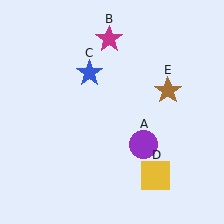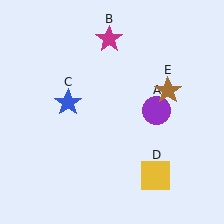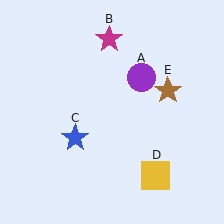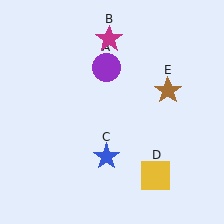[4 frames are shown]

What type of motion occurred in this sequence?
The purple circle (object A), blue star (object C) rotated counterclockwise around the center of the scene.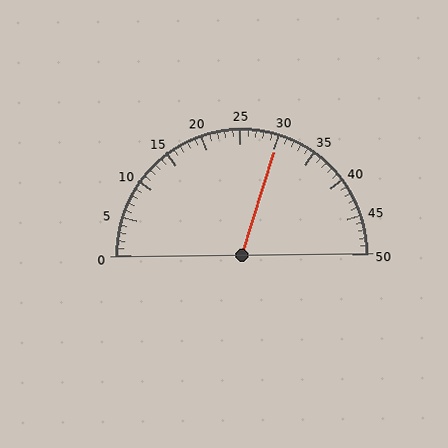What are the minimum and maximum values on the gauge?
The gauge ranges from 0 to 50.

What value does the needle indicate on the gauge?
The needle indicates approximately 30.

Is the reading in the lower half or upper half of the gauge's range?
The reading is in the upper half of the range (0 to 50).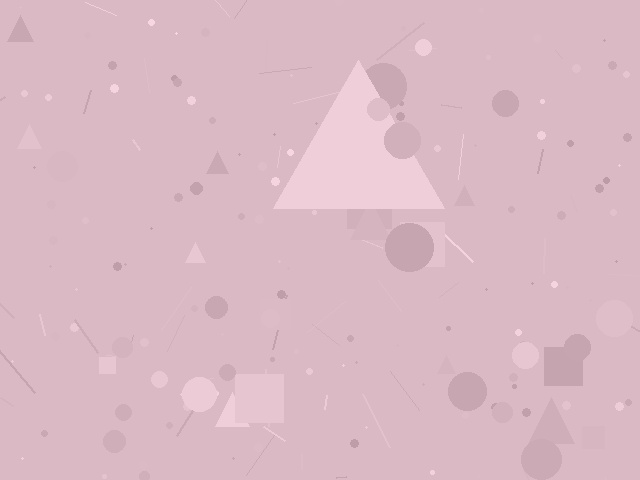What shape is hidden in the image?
A triangle is hidden in the image.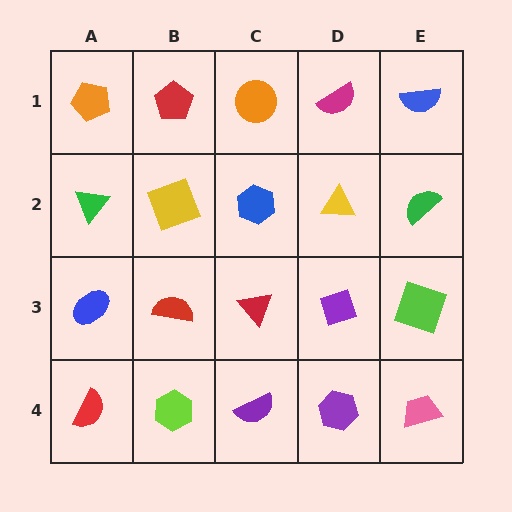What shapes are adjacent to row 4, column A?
A blue ellipse (row 3, column A), a lime hexagon (row 4, column B).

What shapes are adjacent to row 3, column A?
A green triangle (row 2, column A), a red semicircle (row 4, column A), a red semicircle (row 3, column B).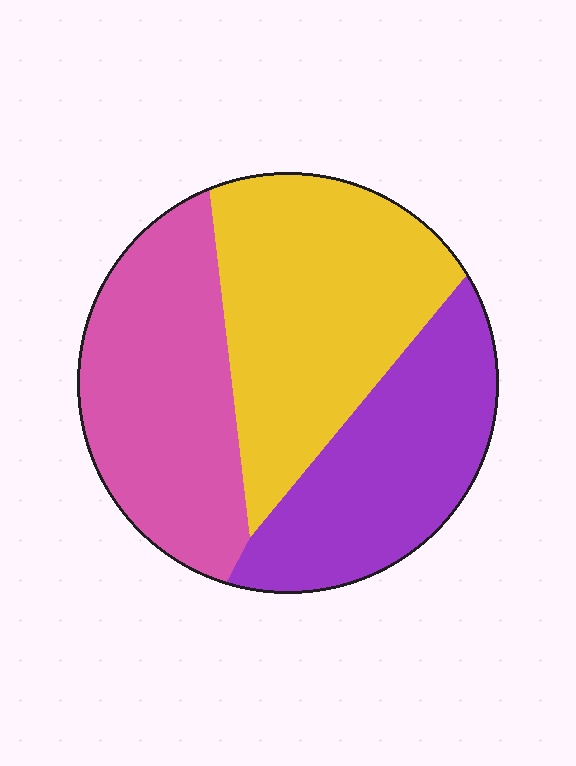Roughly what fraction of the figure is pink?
Pink covers around 35% of the figure.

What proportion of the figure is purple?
Purple covers about 30% of the figure.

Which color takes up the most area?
Yellow, at roughly 40%.